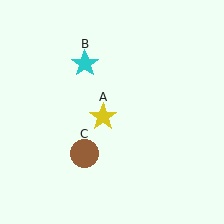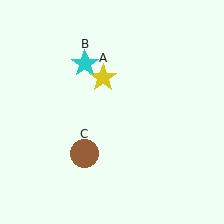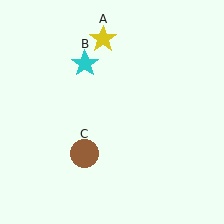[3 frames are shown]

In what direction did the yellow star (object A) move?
The yellow star (object A) moved up.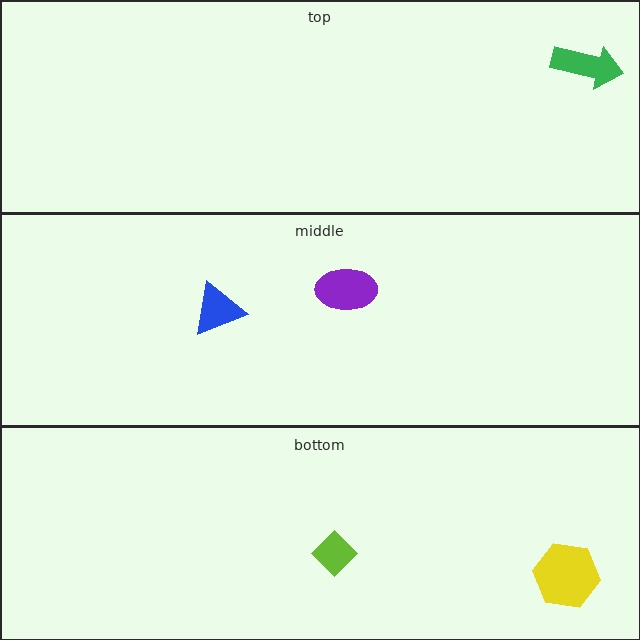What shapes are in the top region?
The green arrow.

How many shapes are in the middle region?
2.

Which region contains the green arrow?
The top region.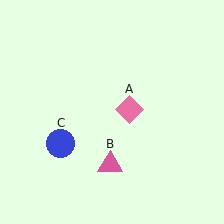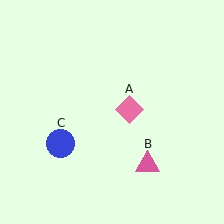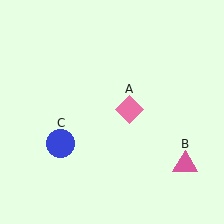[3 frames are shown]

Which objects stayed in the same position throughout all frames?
Pink diamond (object A) and blue circle (object C) remained stationary.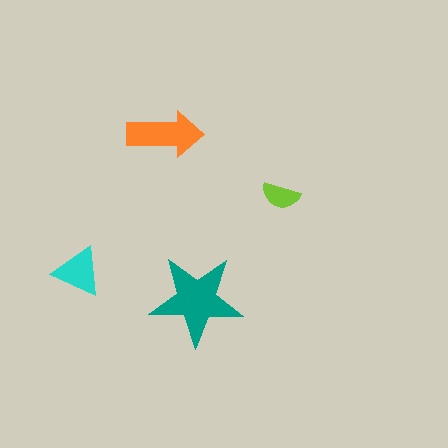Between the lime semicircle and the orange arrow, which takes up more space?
The orange arrow.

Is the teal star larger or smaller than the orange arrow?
Larger.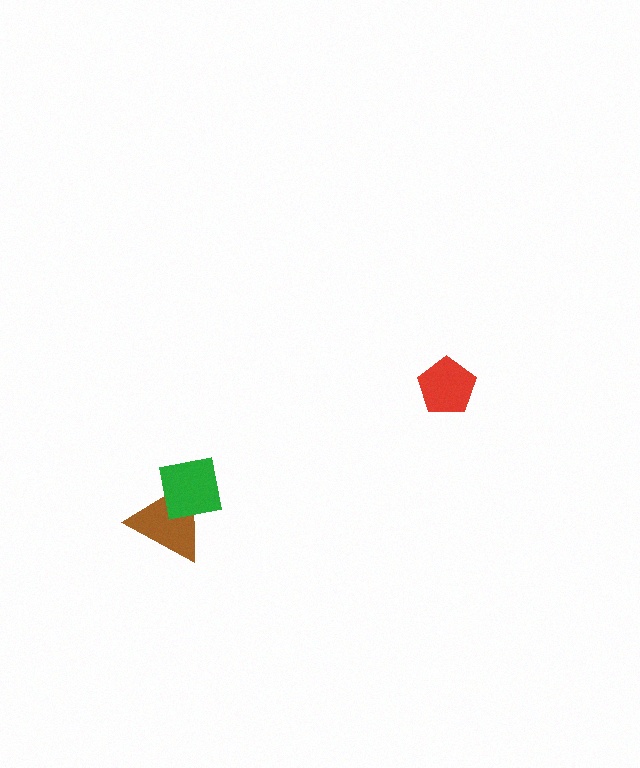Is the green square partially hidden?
No, no other shape covers it.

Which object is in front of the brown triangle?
The green square is in front of the brown triangle.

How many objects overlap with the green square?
1 object overlaps with the green square.